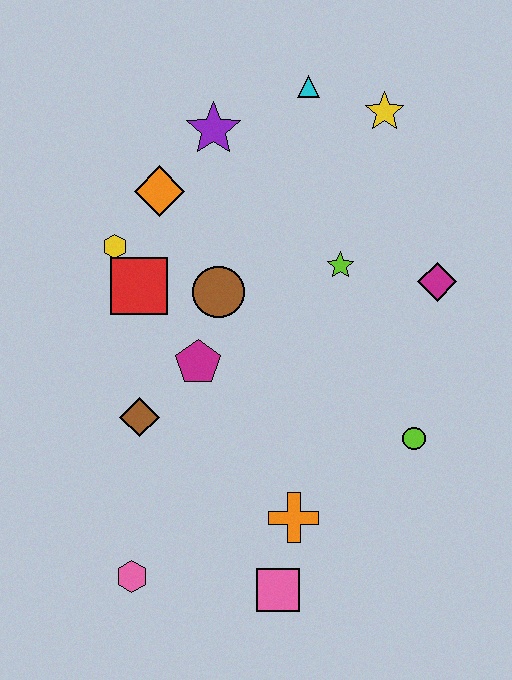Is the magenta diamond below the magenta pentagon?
No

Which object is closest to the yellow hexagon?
The red square is closest to the yellow hexagon.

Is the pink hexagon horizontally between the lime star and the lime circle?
No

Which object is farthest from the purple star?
The pink square is farthest from the purple star.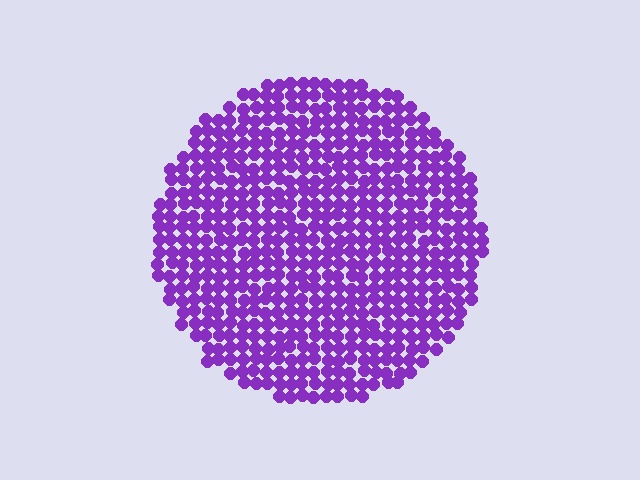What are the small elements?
The small elements are circles.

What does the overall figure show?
The overall figure shows a circle.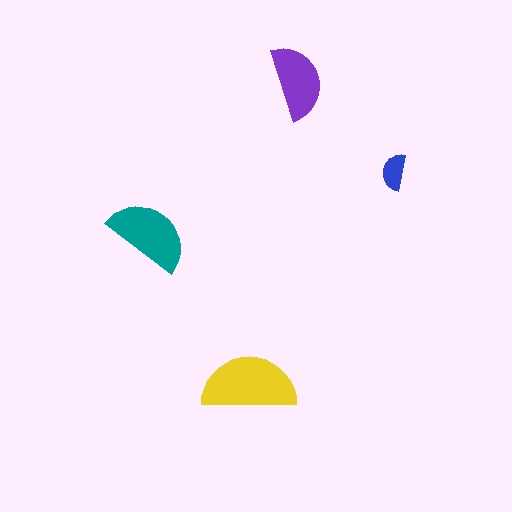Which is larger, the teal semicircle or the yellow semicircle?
The yellow one.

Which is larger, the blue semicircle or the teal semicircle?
The teal one.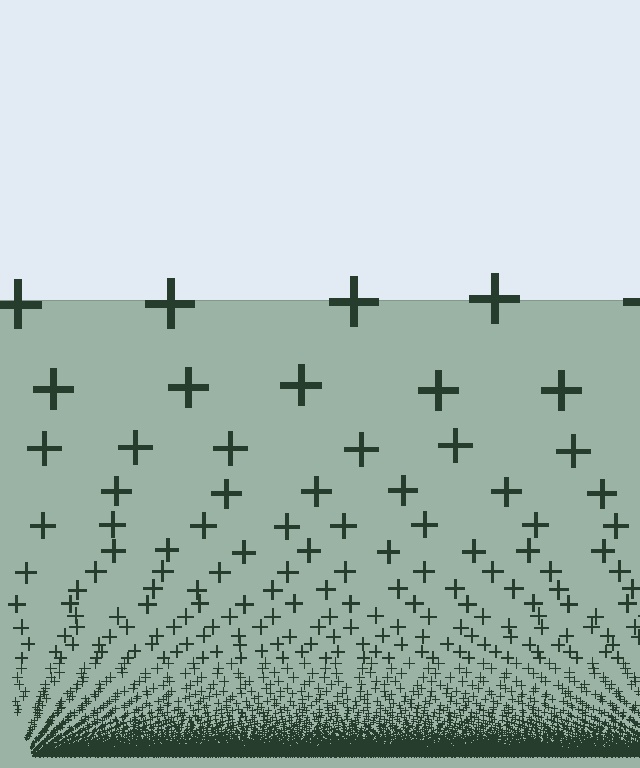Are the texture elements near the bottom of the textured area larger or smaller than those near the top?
Smaller. The gradient is inverted — elements near the bottom are smaller and denser.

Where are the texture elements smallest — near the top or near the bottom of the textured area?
Near the bottom.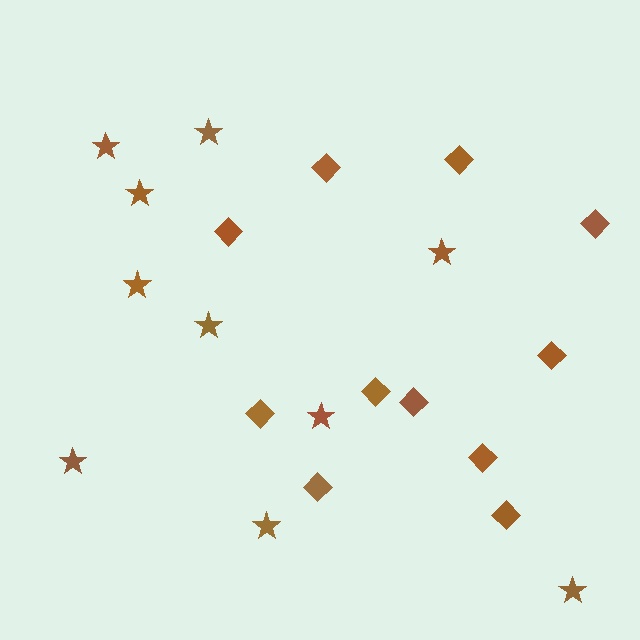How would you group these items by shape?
There are 2 groups: one group of stars (10) and one group of diamonds (11).